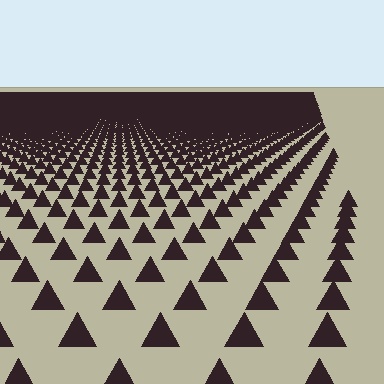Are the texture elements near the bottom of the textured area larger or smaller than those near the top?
Larger. Near the bottom, elements are closer to the viewer and appear at a bigger on-screen size.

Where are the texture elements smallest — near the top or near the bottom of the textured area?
Near the top.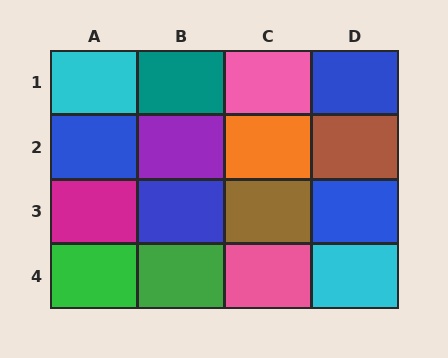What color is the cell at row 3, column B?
Blue.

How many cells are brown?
2 cells are brown.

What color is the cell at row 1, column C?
Pink.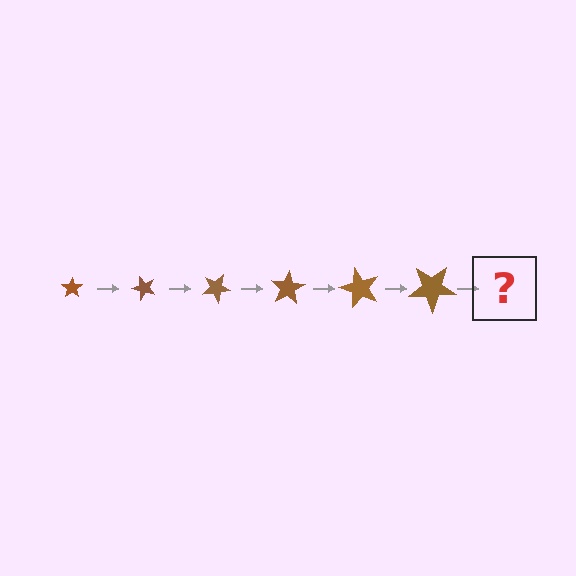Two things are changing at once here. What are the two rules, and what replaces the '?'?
The two rules are that the star grows larger each step and it rotates 50 degrees each step. The '?' should be a star, larger than the previous one and rotated 300 degrees from the start.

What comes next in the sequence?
The next element should be a star, larger than the previous one and rotated 300 degrees from the start.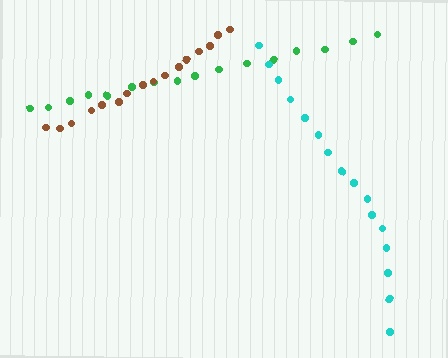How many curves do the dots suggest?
There are 3 distinct paths.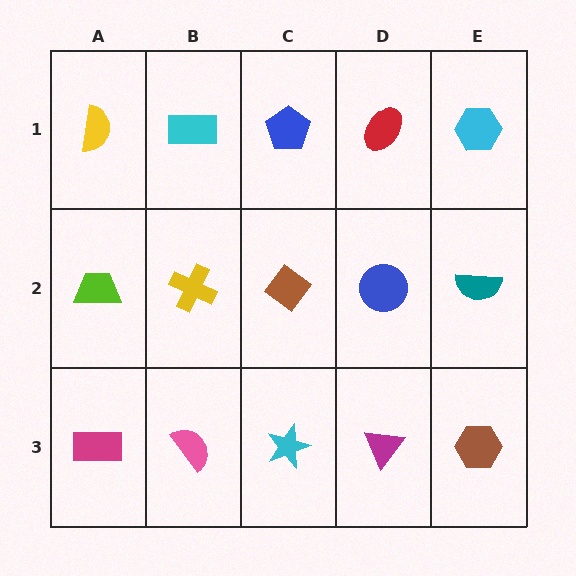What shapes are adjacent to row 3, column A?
A lime trapezoid (row 2, column A), a pink semicircle (row 3, column B).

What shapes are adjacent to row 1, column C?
A brown diamond (row 2, column C), a cyan rectangle (row 1, column B), a red ellipse (row 1, column D).